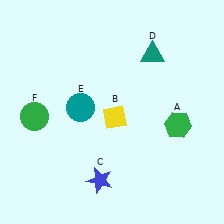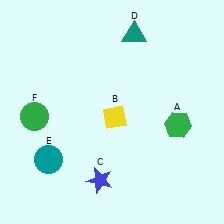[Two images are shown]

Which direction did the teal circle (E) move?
The teal circle (E) moved down.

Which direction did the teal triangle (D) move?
The teal triangle (D) moved up.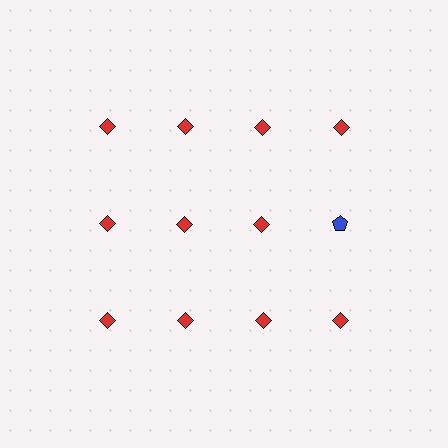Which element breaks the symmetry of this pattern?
The blue pentagon in the second row, second from right column breaks the symmetry. All other shapes are red diamonds.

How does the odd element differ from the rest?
It differs in both color (blue instead of red) and shape (pentagon instead of diamond).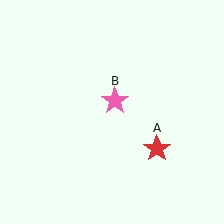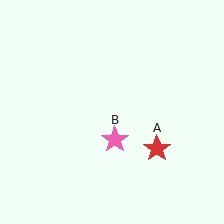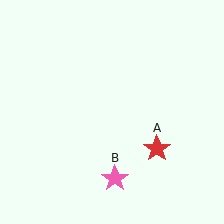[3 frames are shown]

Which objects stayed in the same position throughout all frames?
Red star (object A) remained stationary.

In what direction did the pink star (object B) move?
The pink star (object B) moved down.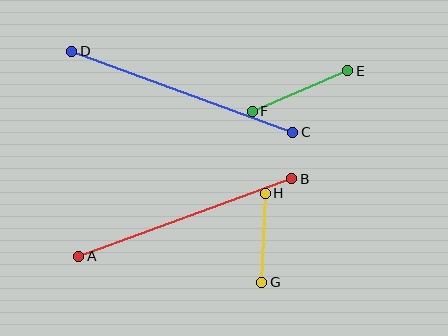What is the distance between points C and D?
The distance is approximately 235 pixels.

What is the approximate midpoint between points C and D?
The midpoint is at approximately (182, 92) pixels.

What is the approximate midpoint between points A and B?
The midpoint is at approximately (185, 218) pixels.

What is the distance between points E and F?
The distance is approximately 104 pixels.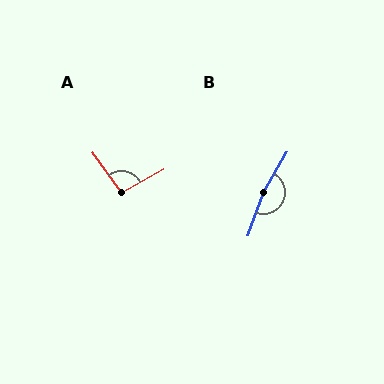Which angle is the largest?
B, at approximately 169 degrees.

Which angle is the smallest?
A, at approximately 97 degrees.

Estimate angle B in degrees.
Approximately 169 degrees.